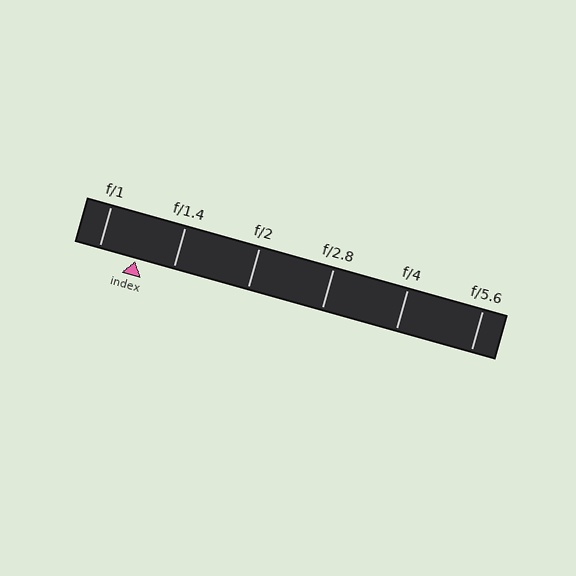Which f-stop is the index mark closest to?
The index mark is closest to f/1.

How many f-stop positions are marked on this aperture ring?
There are 6 f-stop positions marked.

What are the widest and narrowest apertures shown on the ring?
The widest aperture shown is f/1 and the narrowest is f/5.6.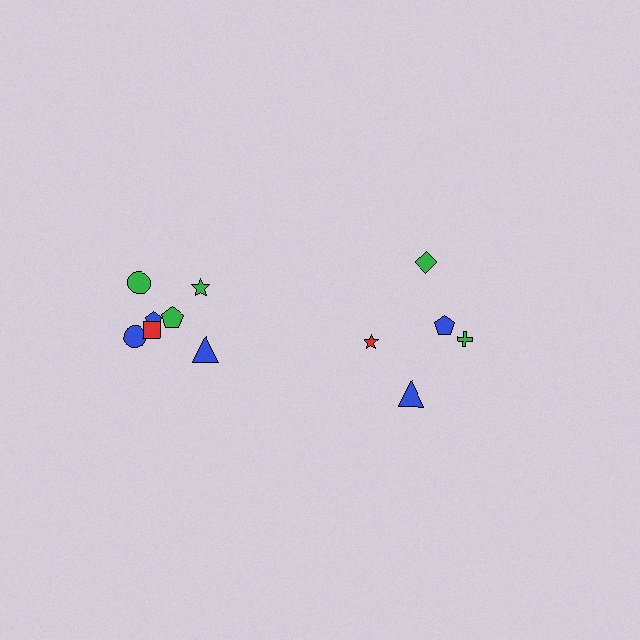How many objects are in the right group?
There are 5 objects.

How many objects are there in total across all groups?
There are 12 objects.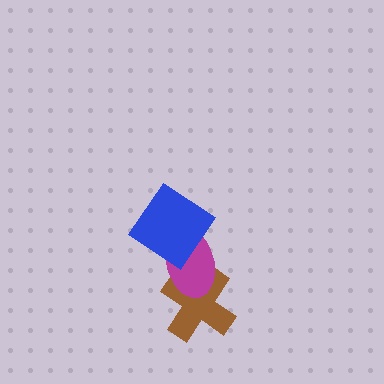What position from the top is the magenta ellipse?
The magenta ellipse is 2nd from the top.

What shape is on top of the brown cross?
The magenta ellipse is on top of the brown cross.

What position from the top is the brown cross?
The brown cross is 3rd from the top.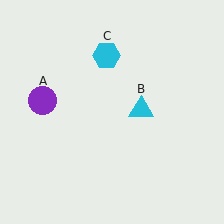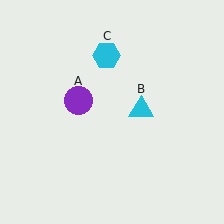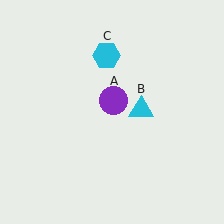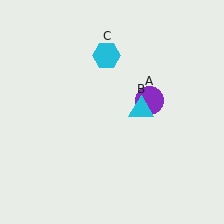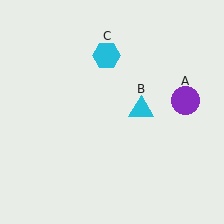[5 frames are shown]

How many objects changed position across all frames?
1 object changed position: purple circle (object A).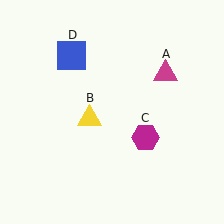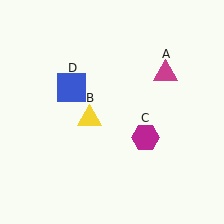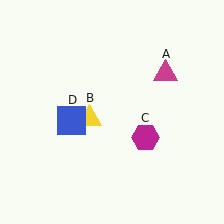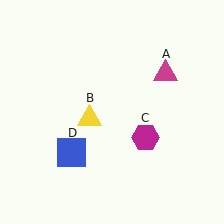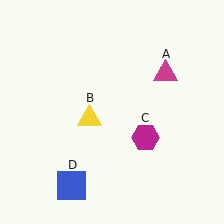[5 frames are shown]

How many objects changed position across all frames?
1 object changed position: blue square (object D).